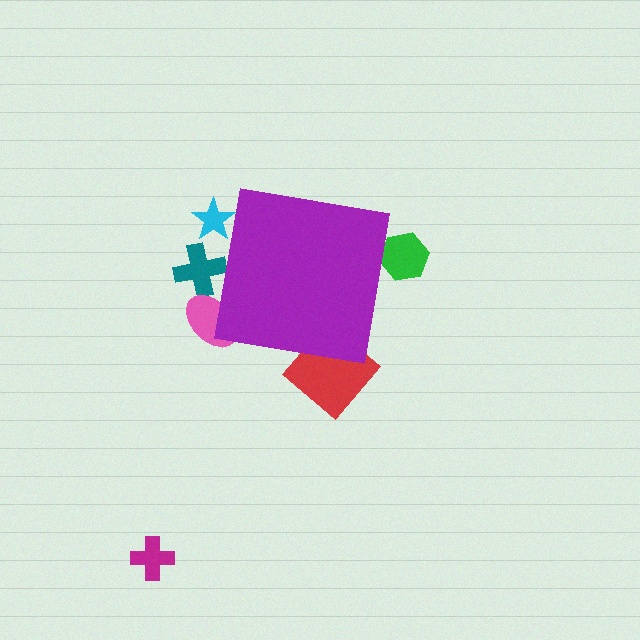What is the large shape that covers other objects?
A purple square.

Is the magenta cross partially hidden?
No, the magenta cross is fully visible.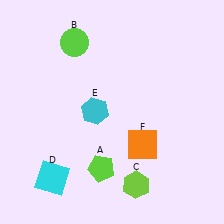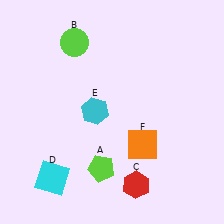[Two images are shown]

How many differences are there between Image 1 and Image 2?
There is 1 difference between the two images.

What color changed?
The hexagon (C) changed from lime in Image 1 to red in Image 2.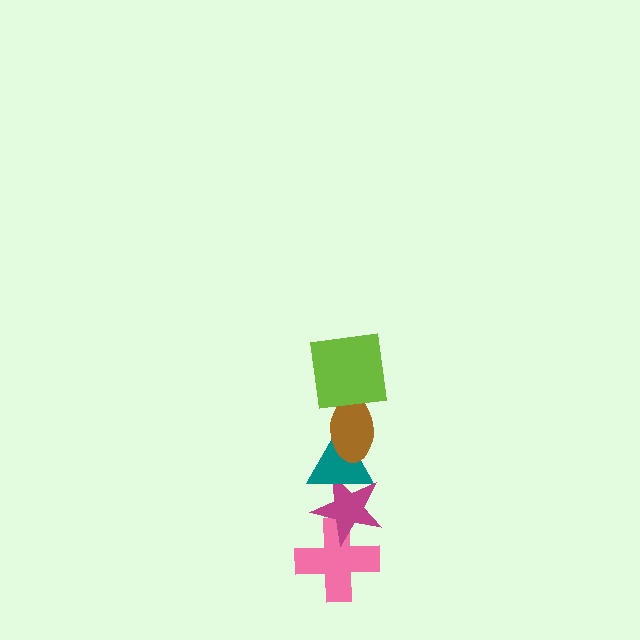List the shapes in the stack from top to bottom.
From top to bottom: the lime square, the brown ellipse, the teal triangle, the magenta star, the pink cross.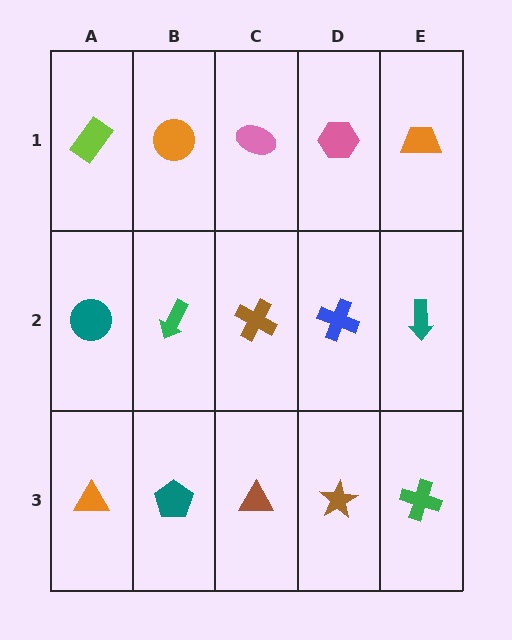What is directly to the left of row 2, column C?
A green arrow.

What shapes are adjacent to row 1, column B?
A green arrow (row 2, column B), a lime rectangle (row 1, column A), a pink ellipse (row 1, column C).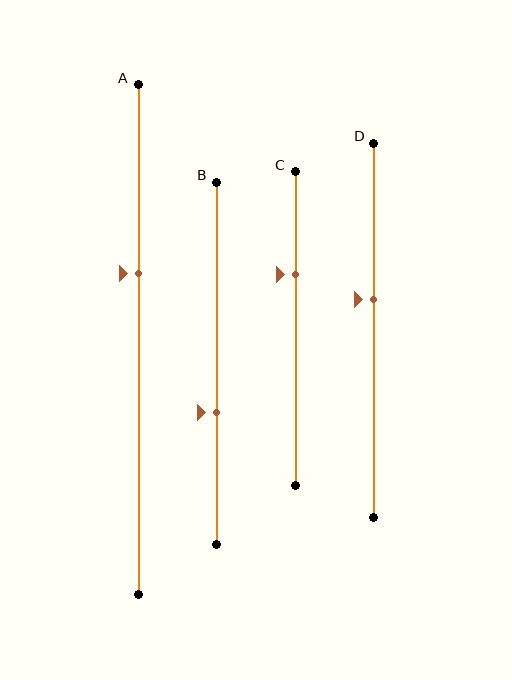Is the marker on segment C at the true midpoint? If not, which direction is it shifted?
No, the marker on segment C is shifted upward by about 17% of the segment length.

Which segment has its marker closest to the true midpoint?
Segment D has its marker closest to the true midpoint.